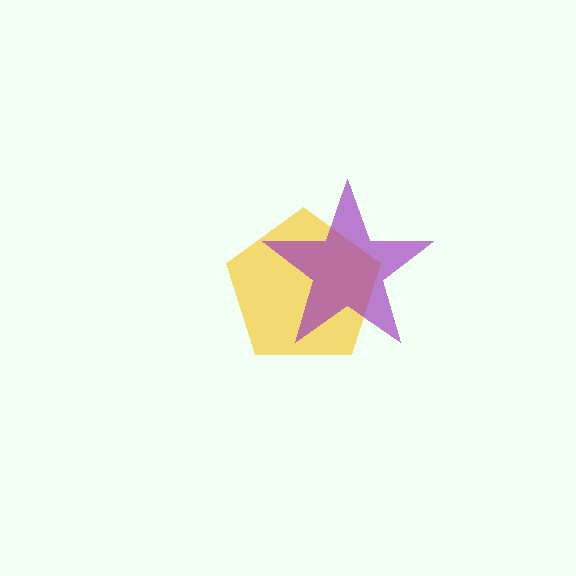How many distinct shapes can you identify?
There are 2 distinct shapes: a yellow pentagon, a purple star.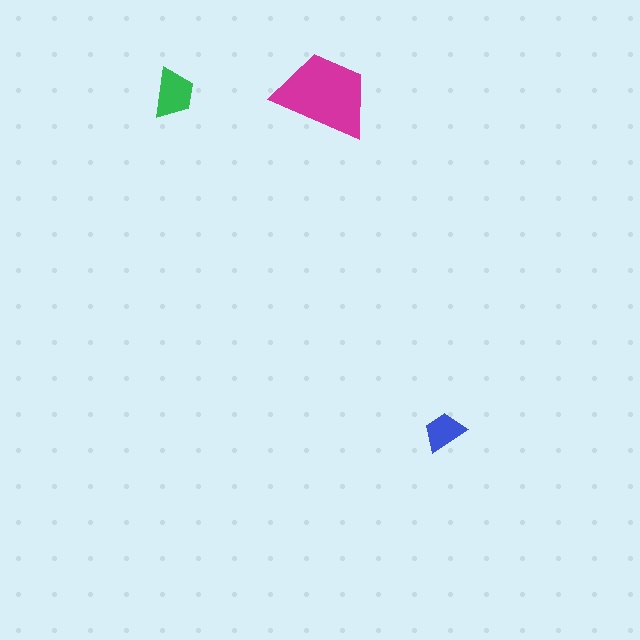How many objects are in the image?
There are 3 objects in the image.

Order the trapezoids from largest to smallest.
the magenta one, the green one, the blue one.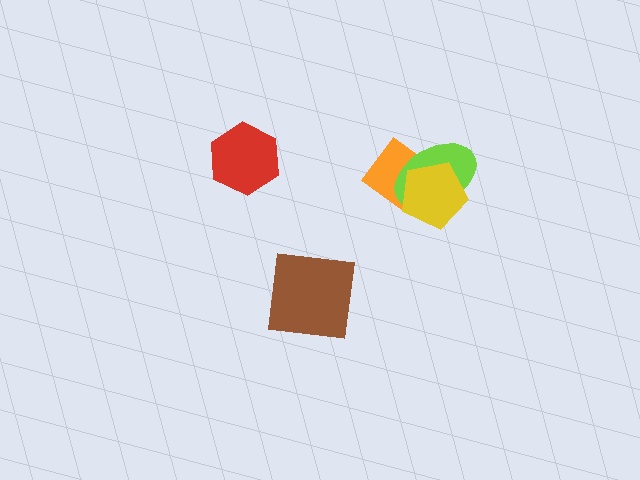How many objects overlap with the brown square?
0 objects overlap with the brown square.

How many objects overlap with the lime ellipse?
2 objects overlap with the lime ellipse.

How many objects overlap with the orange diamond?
2 objects overlap with the orange diamond.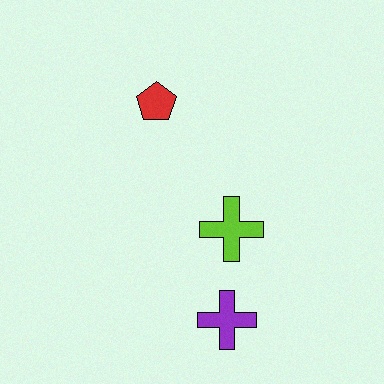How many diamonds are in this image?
There are no diamonds.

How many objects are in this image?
There are 3 objects.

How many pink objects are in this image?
There are no pink objects.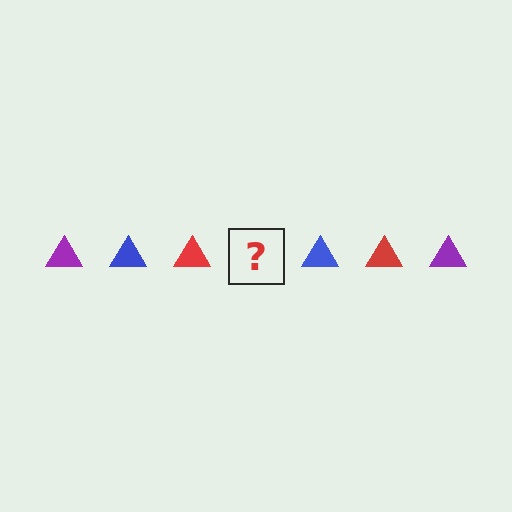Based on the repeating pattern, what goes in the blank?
The blank should be a purple triangle.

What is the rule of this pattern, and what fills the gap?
The rule is that the pattern cycles through purple, blue, red triangles. The gap should be filled with a purple triangle.